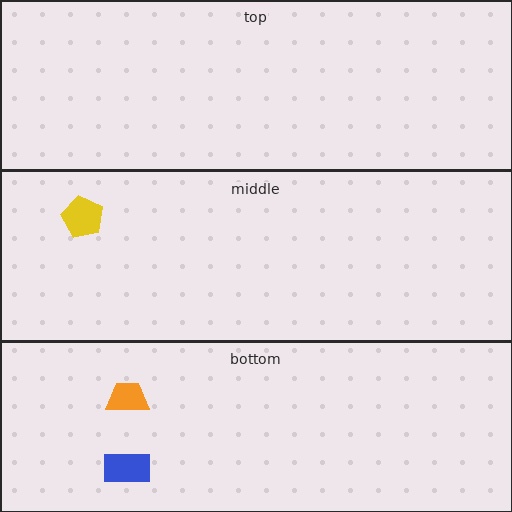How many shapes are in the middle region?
1.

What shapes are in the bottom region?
The orange trapezoid, the blue rectangle.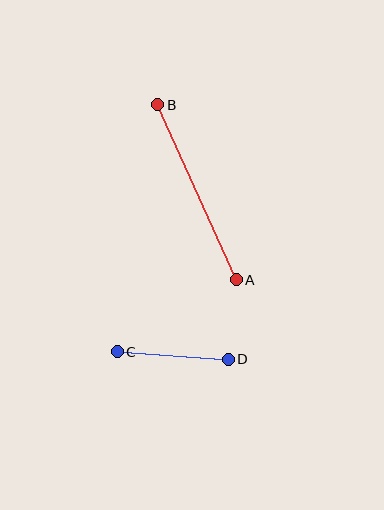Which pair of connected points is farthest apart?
Points A and B are farthest apart.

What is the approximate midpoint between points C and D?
The midpoint is at approximately (173, 356) pixels.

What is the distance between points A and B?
The distance is approximately 192 pixels.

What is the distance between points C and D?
The distance is approximately 111 pixels.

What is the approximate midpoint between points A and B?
The midpoint is at approximately (197, 192) pixels.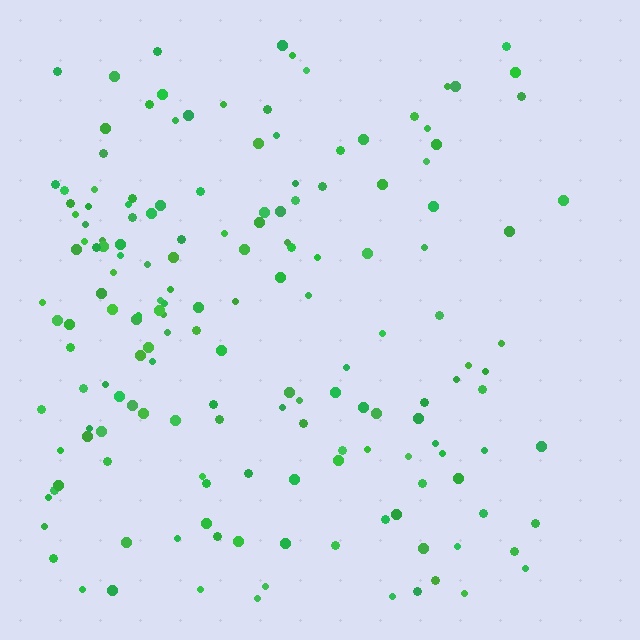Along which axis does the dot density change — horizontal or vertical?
Horizontal.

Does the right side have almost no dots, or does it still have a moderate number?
Still a moderate number, just noticeably fewer than the left.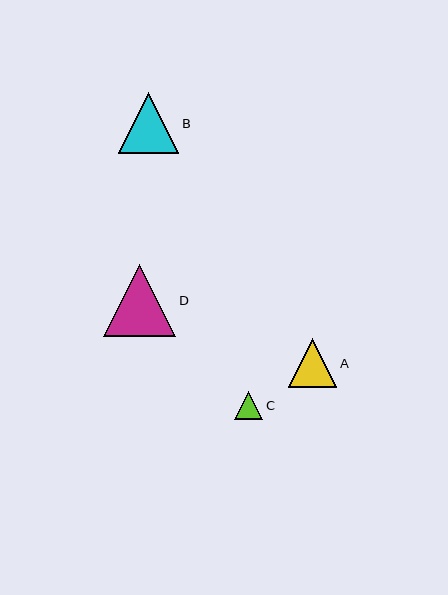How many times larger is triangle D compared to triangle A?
Triangle D is approximately 1.5 times the size of triangle A.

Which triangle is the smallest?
Triangle C is the smallest with a size of approximately 28 pixels.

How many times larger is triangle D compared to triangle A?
Triangle D is approximately 1.5 times the size of triangle A.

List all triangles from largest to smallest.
From largest to smallest: D, B, A, C.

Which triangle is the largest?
Triangle D is the largest with a size of approximately 72 pixels.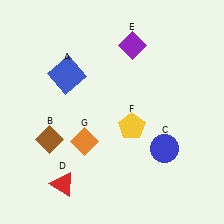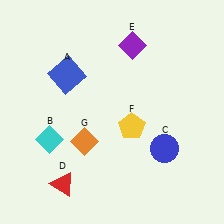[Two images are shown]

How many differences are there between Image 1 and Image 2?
There is 1 difference between the two images.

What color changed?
The diamond (B) changed from brown in Image 1 to cyan in Image 2.